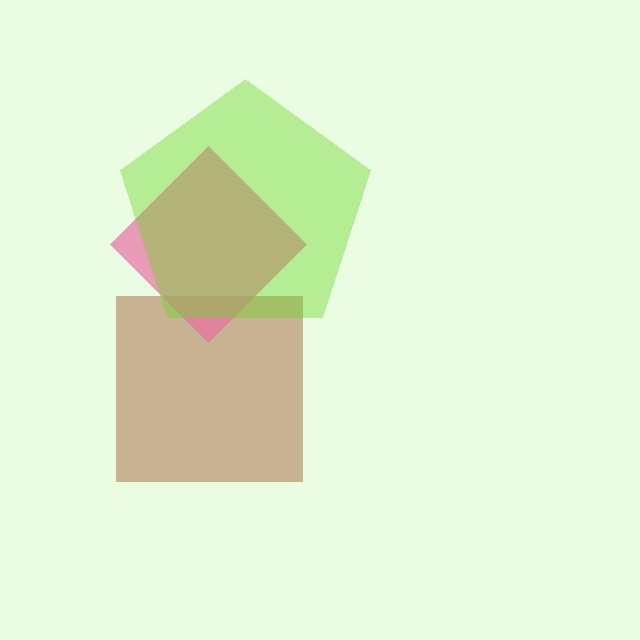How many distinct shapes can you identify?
There are 3 distinct shapes: a brown square, a pink diamond, a lime pentagon.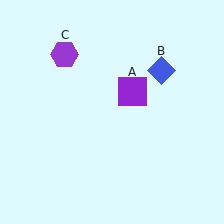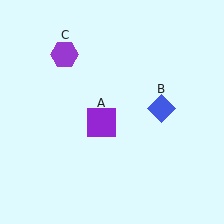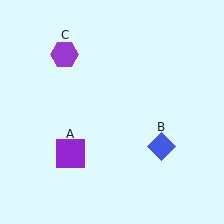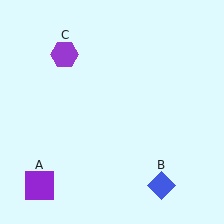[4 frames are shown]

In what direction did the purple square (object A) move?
The purple square (object A) moved down and to the left.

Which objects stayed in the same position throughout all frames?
Purple hexagon (object C) remained stationary.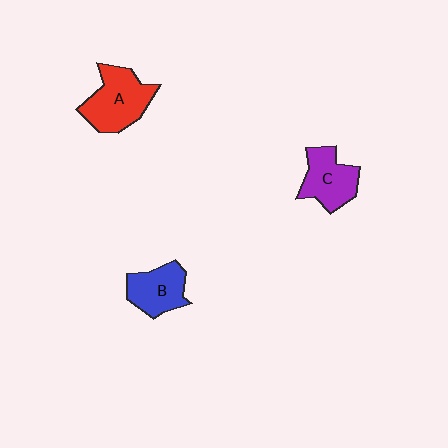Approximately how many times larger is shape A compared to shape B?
Approximately 1.3 times.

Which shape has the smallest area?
Shape B (blue).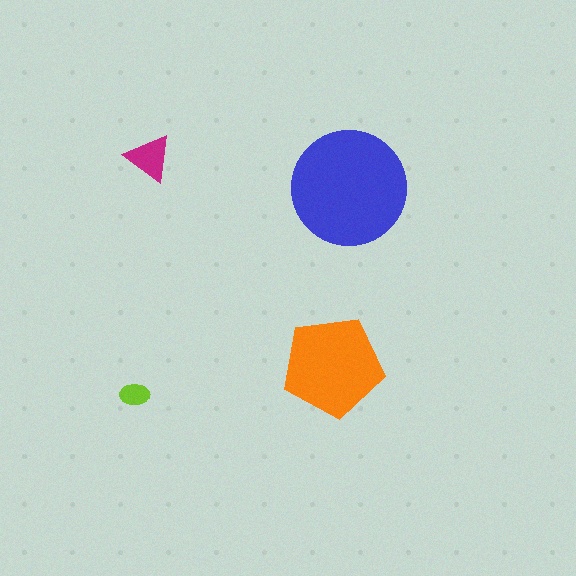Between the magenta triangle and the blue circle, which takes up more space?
The blue circle.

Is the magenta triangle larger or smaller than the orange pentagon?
Smaller.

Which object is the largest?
The blue circle.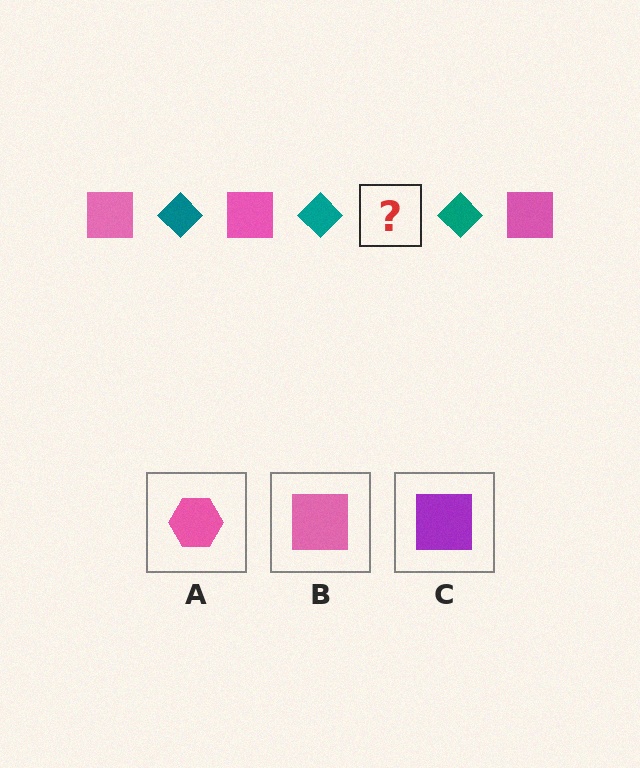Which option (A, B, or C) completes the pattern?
B.